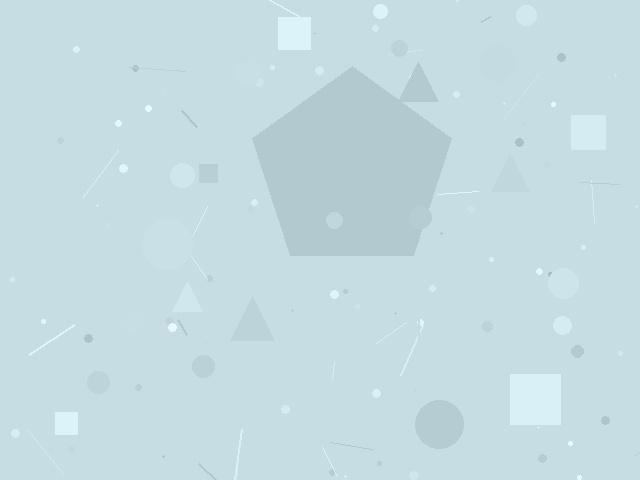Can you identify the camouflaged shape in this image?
The camouflaged shape is a pentagon.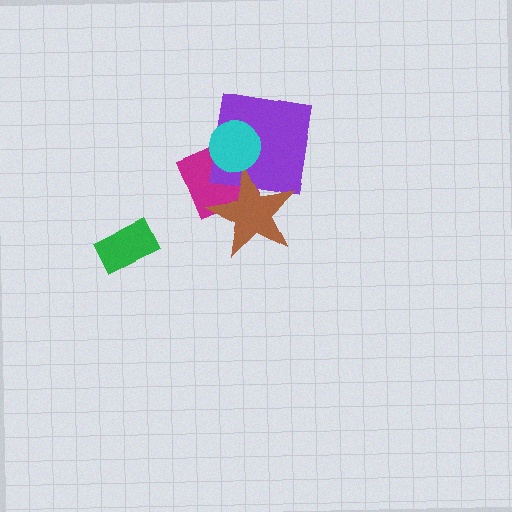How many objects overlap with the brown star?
2 objects overlap with the brown star.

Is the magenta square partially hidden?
Yes, it is partially covered by another shape.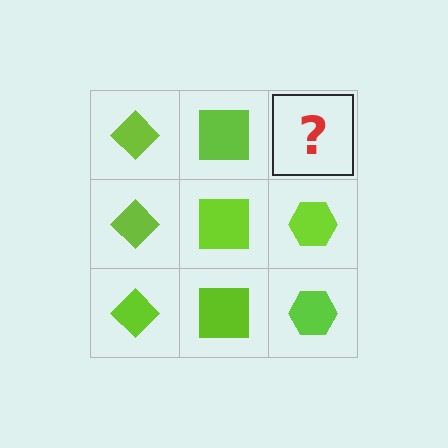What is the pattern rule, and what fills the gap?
The rule is that each column has a consistent shape. The gap should be filled with a lime hexagon.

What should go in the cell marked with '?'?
The missing cell should contain a lime hexagon.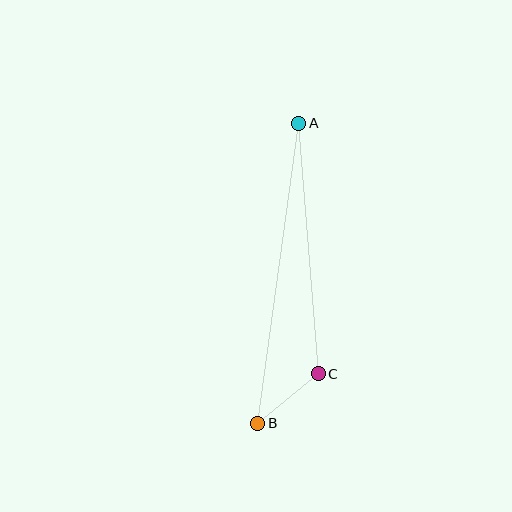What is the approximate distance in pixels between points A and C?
The distance between A and C is approximately 251 pixels.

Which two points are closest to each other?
Points B and C are closest to each other.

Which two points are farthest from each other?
Points A and B are farthest from each other.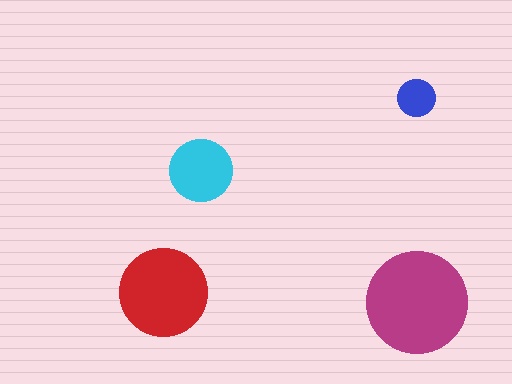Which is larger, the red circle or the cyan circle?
The red one.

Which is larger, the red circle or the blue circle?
The red one.